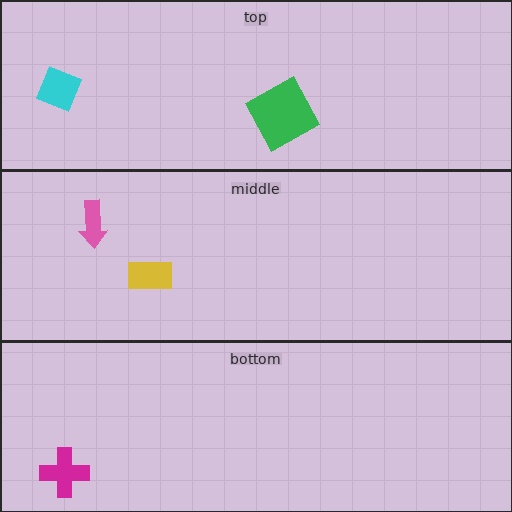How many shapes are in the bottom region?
1.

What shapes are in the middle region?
The pink arrow, the yellow rectangle.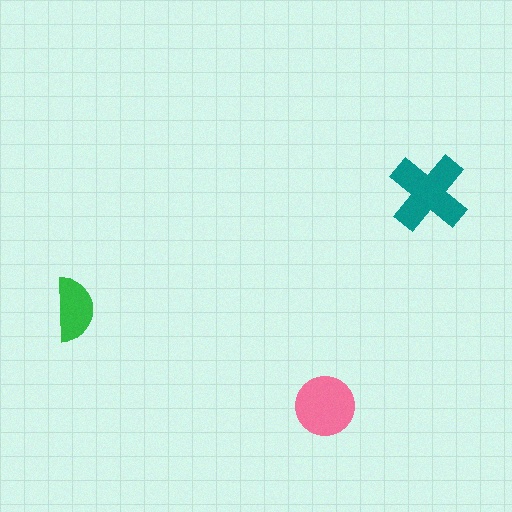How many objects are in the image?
There are 3 objects in the image.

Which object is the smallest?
The green semicircle.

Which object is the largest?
The teal cross.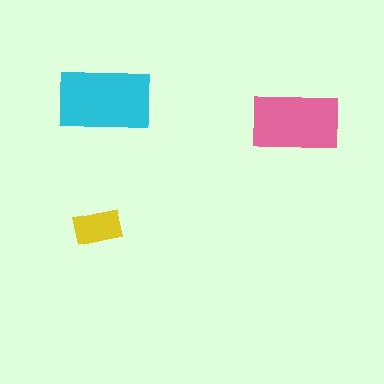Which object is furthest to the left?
The yellow rectangle is leftmost.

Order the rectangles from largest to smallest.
the cyan one, the pink one, the yellow one.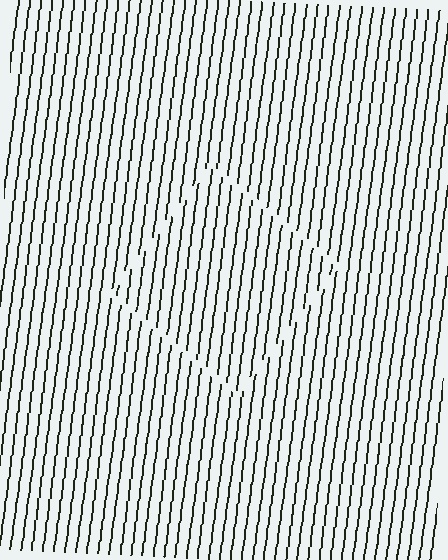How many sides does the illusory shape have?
4 sides — the line-ends trace a square.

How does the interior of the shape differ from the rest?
The interior of the shape contains the same grating, shifted by half a period — the contour is defined by the phase discontinuity where line-ends from the inner and outer gratings abut.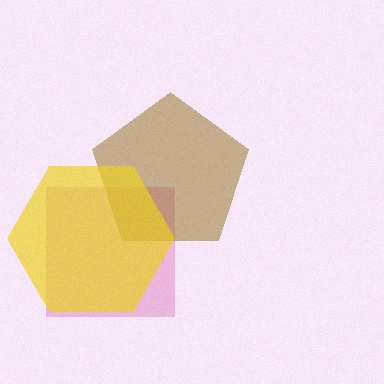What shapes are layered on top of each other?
The layered shapes are: a pink square, a brown pentagon, a yellow hexagon.